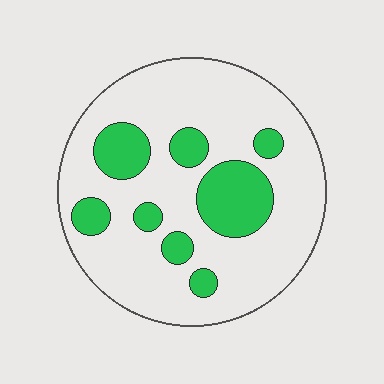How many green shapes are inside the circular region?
8.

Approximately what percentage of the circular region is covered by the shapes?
Approximately 25%.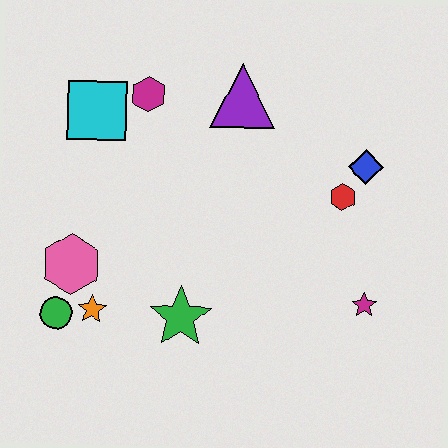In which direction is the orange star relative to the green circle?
The orange star is to the right of the green circle.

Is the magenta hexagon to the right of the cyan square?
Yes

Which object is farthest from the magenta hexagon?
The magenta star is farthest from the magenta hexagon.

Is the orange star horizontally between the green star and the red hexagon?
No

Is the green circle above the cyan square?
No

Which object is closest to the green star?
The orange star is closest to the green star.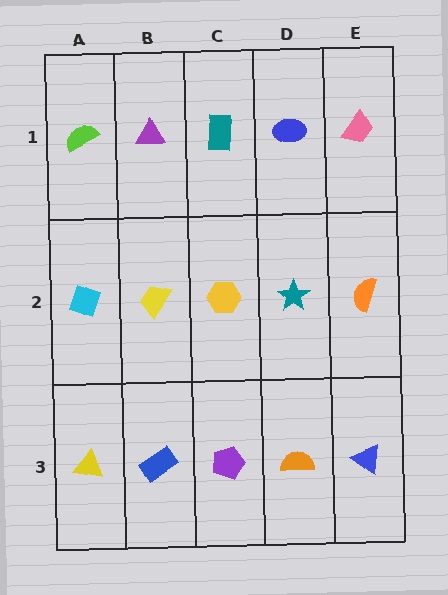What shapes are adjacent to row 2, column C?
A teal rectangle (row 1, column C), a purple pentagon (row 3, column C), a yellow trapezoid (row 2, column B), a teal star (row 2, column D).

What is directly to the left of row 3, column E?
An orange semicircle.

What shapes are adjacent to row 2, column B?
A purple triangle (row 1, column B), a blue rectangle (row 3, column B), a cyan diamond (row 2, column A), a yellow hexagon (row 2, column C).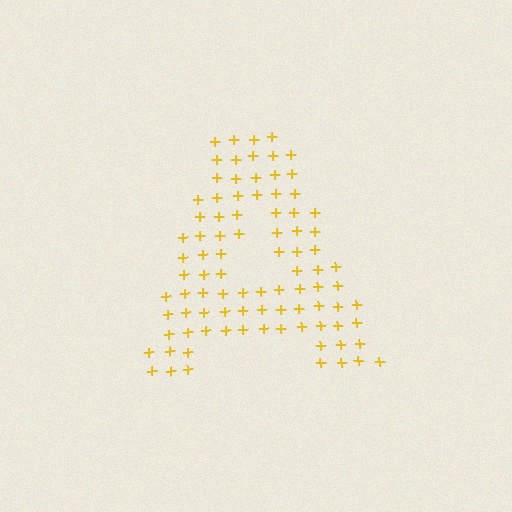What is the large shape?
The large shape is the letter A.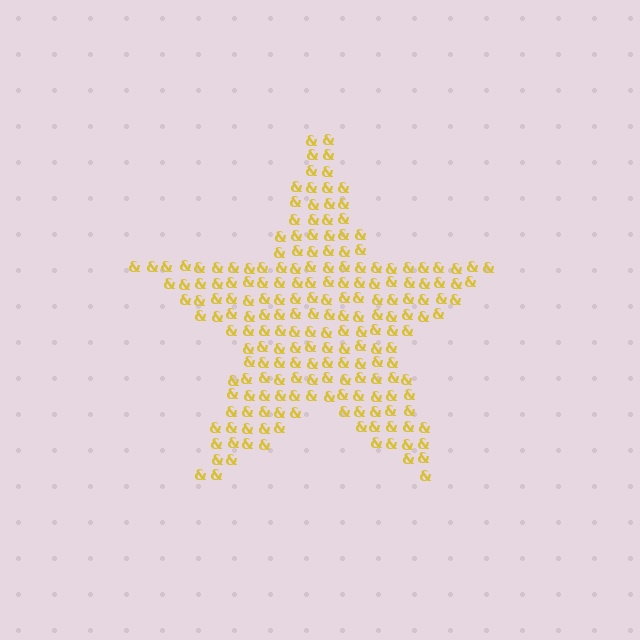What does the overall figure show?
The overall figure shows a star.